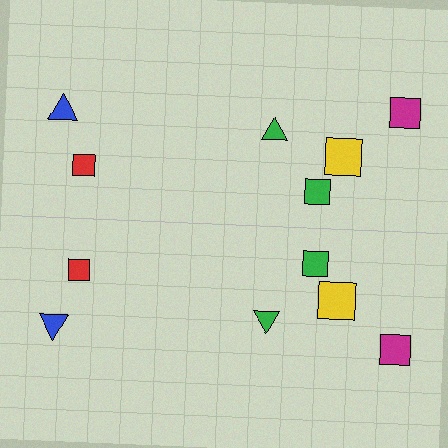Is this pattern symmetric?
Yes, this pattern has bilateral (reflection) symmetry.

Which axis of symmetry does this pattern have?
The pattern has a horizontal axis of symmetry running through the center of the image.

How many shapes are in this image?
There are 12 shapes in this image.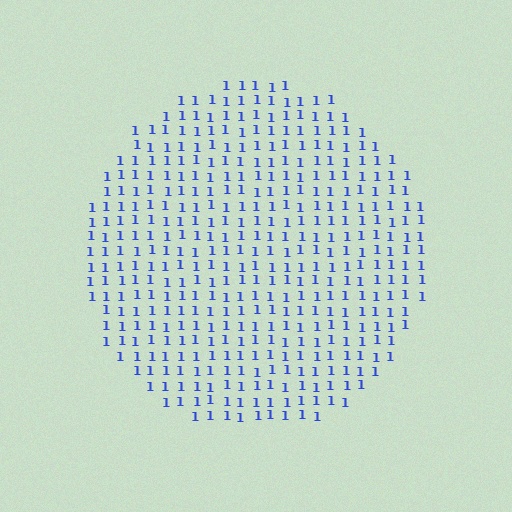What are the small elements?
The small elements are digit 1's.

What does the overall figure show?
The overall figure shows a circle.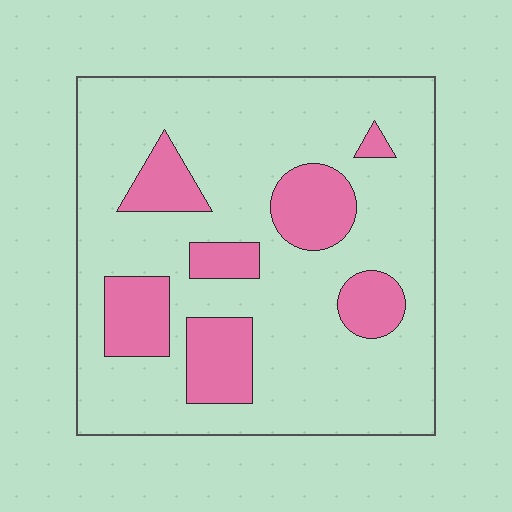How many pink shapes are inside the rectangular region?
7.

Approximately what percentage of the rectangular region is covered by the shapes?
Approximately 20%.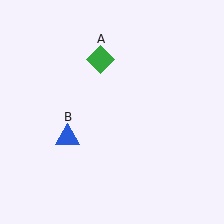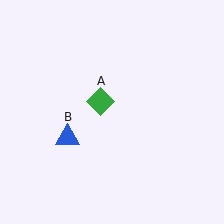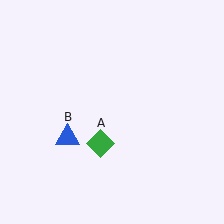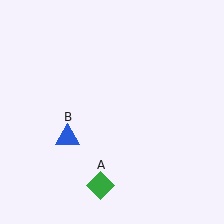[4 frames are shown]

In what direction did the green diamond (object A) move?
The green diamond (object A) moved down.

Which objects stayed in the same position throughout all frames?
Blue triangle (object B) remained stationary.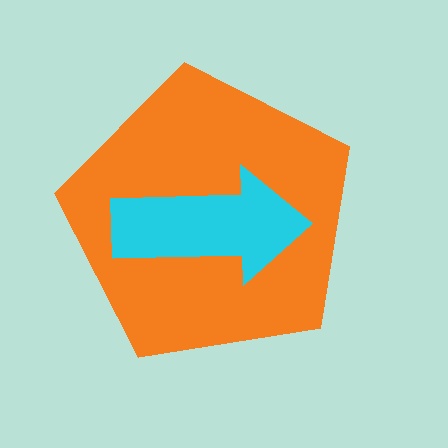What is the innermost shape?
The cyan arrow.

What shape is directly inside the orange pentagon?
The cyan arrow.